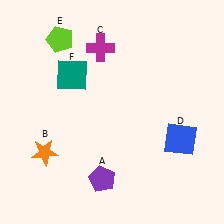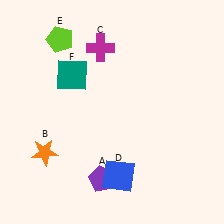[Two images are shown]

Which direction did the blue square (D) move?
The blue square (D) moved left.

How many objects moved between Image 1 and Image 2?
1 object moved between the two images.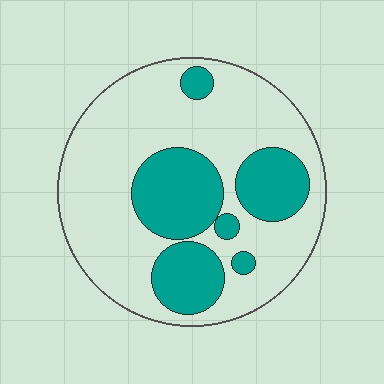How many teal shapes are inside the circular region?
6.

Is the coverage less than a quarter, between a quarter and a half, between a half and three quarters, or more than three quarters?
Between a quarter and a half.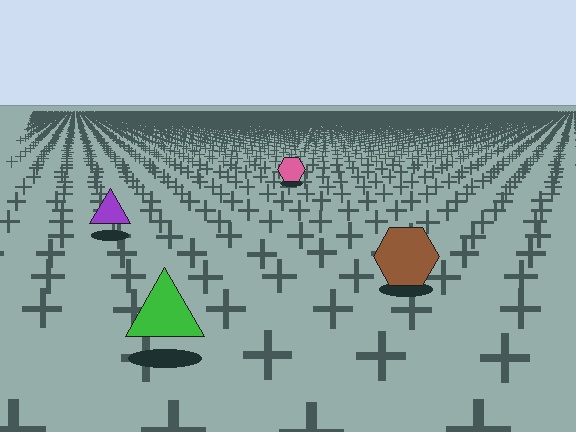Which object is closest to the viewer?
The green triangle is closest. The texture marks near it are larger and more spread out.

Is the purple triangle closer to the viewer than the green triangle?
No. The green triangle is closer — you can tell from the texture gradient: the ground texture is coarser near it.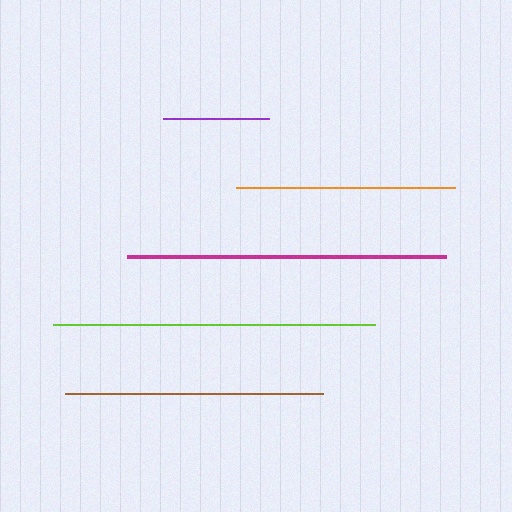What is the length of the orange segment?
The orange segment is approximately 218 pixels long.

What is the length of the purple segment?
The purple segment is approximately 106 pixels long.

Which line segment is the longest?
The lime line is the longest at approximately 323 pixels.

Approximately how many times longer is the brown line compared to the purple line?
The brown line is approximately 2.4 times the length of the purple line.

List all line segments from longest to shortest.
From longest to shortest: lime, magenta, brown, orange, purple.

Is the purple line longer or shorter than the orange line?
The orange line is longer than the purple line.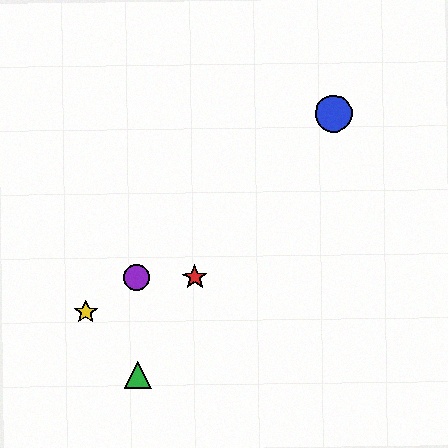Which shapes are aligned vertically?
The green triangle, the purple circle are aligned vertically.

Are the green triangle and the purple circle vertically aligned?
Yes, both are at x≈138.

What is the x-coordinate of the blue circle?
The blue circle is at x≈334.